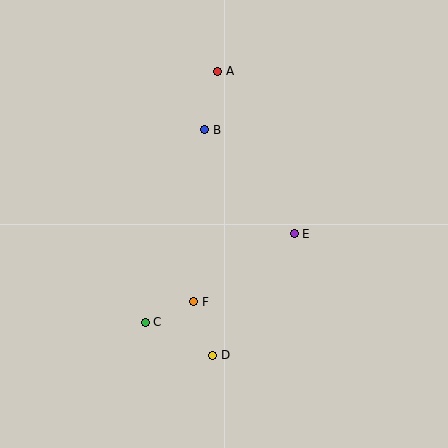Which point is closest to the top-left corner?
Point A is closest to the top-left corner.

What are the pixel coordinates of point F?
Point F is at (194, 302).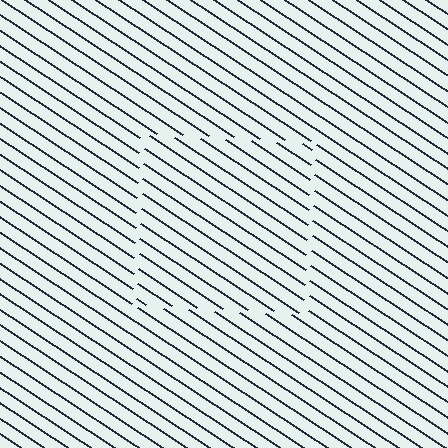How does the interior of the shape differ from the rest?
The interior of the shape contains the same grating, shifted by half a period — the contour is defined by the phase discontinuity where line-ends from the inner and outer gratings abut.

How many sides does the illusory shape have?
4 sides — the line-ends trace a square.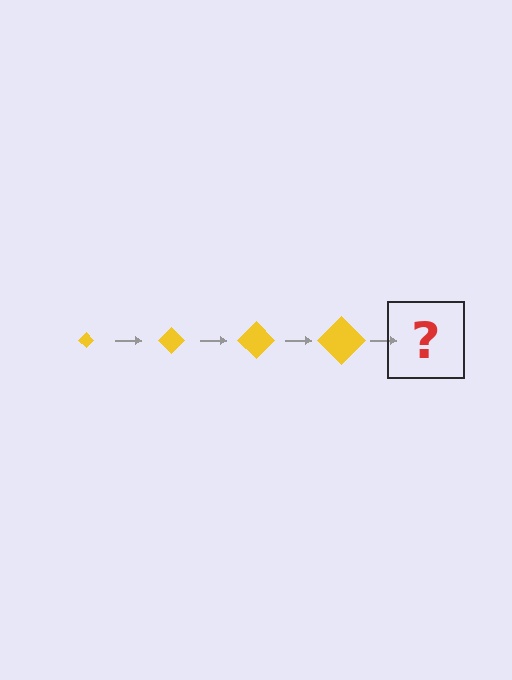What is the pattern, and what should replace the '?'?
The pattern is that the diamond gets progressively larger each step. The '?' should be a yellow diamond, larger than the previous one.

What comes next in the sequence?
The next element should be a yellow diamond, larger than the previous one.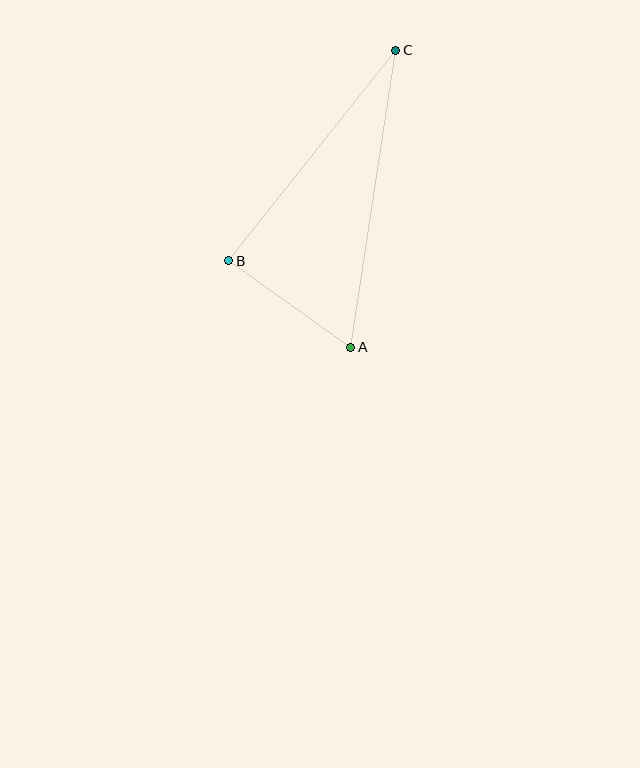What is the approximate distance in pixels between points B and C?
The distance between B and C is approximately 269 pixels.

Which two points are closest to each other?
Points A and B are closest to each other.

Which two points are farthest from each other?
Points A and C are farthest from each other.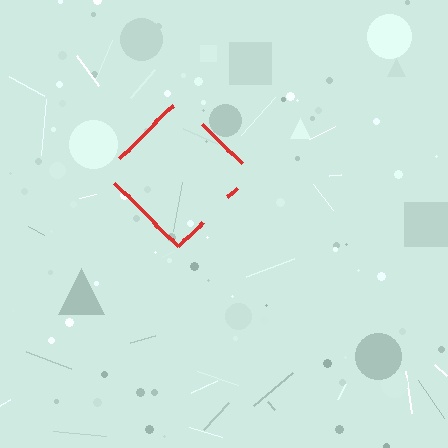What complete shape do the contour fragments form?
The contour fragments form a diamond.